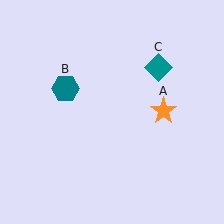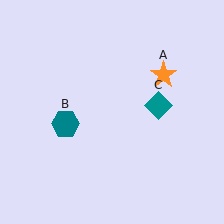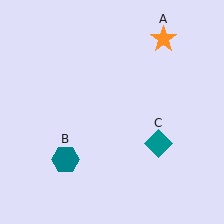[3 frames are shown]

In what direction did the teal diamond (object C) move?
The teal diamond (object C) moved down.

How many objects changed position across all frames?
3 objects changed position: orange star (object A), teal hexagon (object B), teal diamond (object C).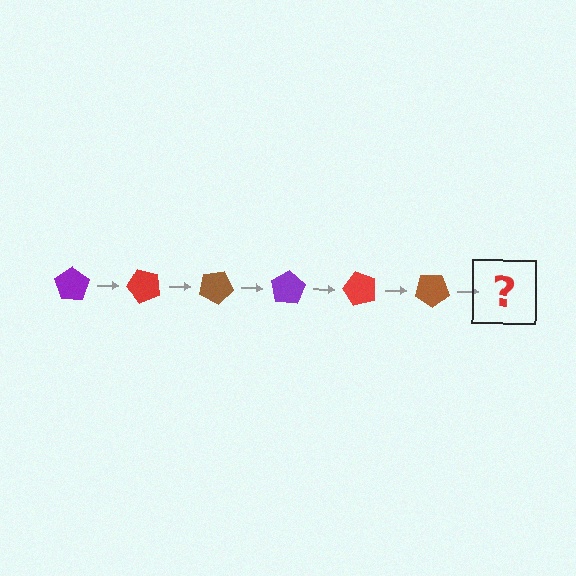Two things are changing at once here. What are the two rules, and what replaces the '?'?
The two rules are that it rotates 50 degrees each step and the color cycles through purple, red, and brown. The '?' should be a purple pentagon, rotated 300 degrees from the start.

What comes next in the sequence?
The next element should be a purple pentagon, rotated 300 degrees from the start.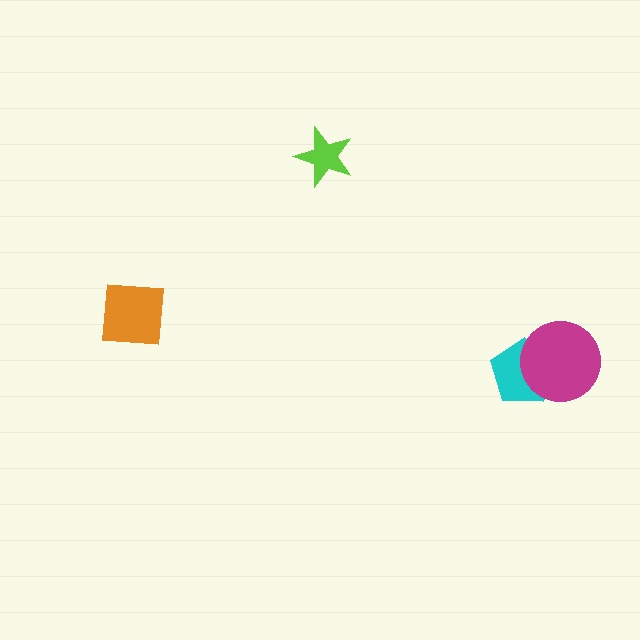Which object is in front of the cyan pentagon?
The magenta circle is in front of the cyan pentagon.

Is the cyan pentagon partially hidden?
Yes, it is partially covered by another shape.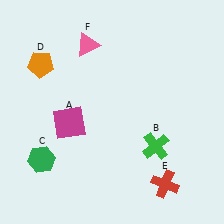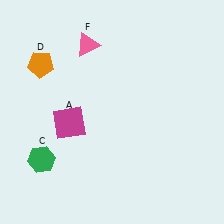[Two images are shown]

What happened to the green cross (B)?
The green cross (B) was removed in Image 2. It was in the bottom-right area of Image 1.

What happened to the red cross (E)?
The red cross (E) was removed in Image 2. It was in the bottom-right area of Image 1.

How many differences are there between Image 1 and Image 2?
There are 2 differences between the two images.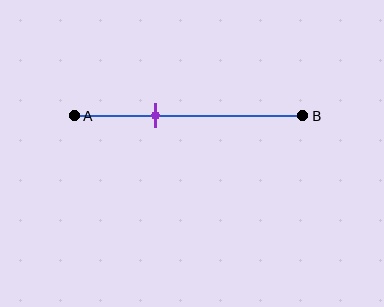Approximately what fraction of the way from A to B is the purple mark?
The purple mark is approximately 35% of the way from A to B.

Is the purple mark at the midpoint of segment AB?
No, the mark is at about 35% from A, not at the 50% midpoint.